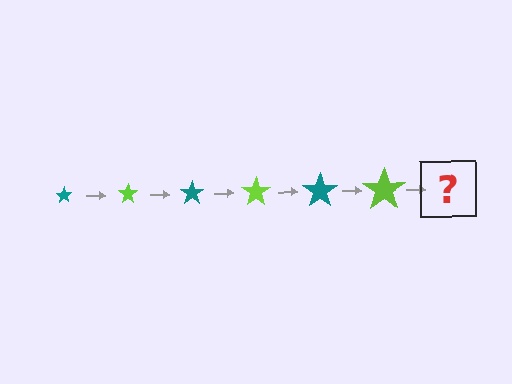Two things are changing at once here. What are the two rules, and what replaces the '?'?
The two rules are that the star grows larger each step and the color cycles through teal and lime. The '?' should be a teal star, larger than the previous one.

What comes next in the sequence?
The next element should be a teal star, larger than the previous one.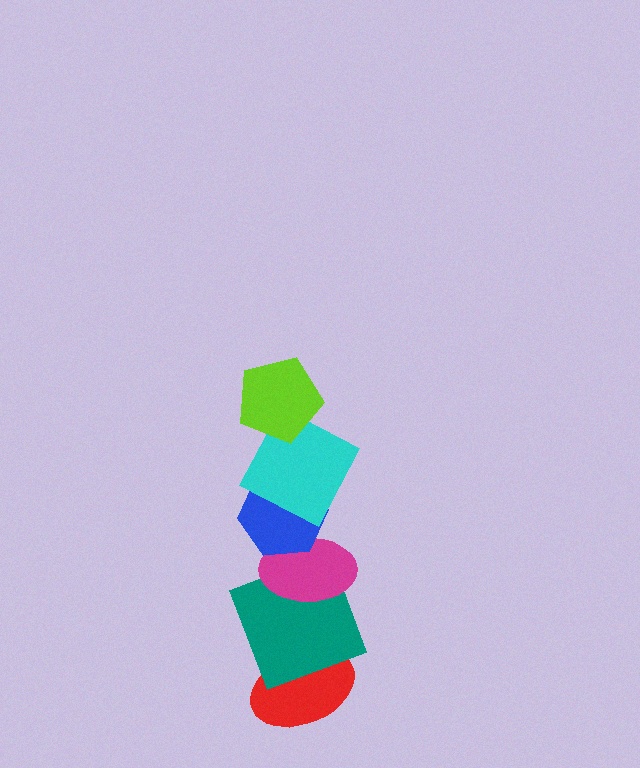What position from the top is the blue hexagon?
The blue hexagon is 3rd from the top.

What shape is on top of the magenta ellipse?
The blue hexagon is on top of the magenta ellipse.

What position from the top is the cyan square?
The cyan square is 2nd from the top.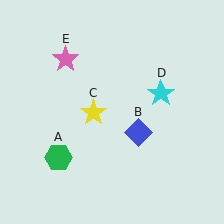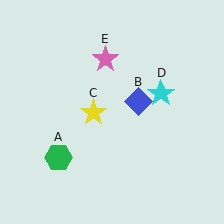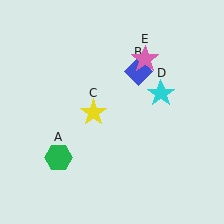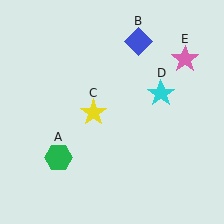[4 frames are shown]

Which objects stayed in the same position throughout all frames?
Green hexagon (object A) and yellow star (object C) and cyan star (object D) remained stationary.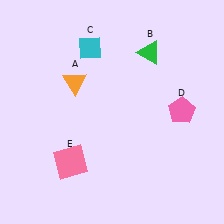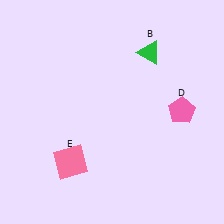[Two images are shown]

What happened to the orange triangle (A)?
The orange triangle (A) was removed in Image 2. It was in the top-left area of Image 1.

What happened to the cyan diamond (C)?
The cyan diamond (C) was removed in Image 2. It was in the top-left area of Image 1.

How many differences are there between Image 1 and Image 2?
There are 2 differences between the two images.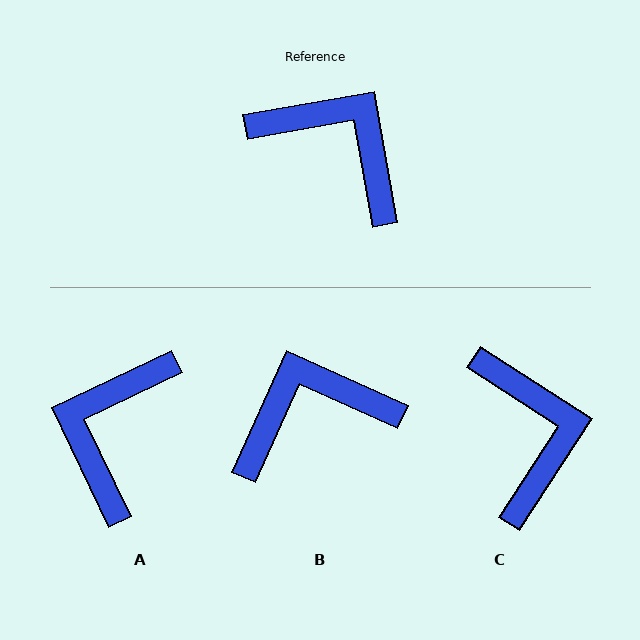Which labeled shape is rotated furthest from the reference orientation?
A, about 105 degrees away.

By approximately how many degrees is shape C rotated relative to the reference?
Approximately 43 degrees clockwise.